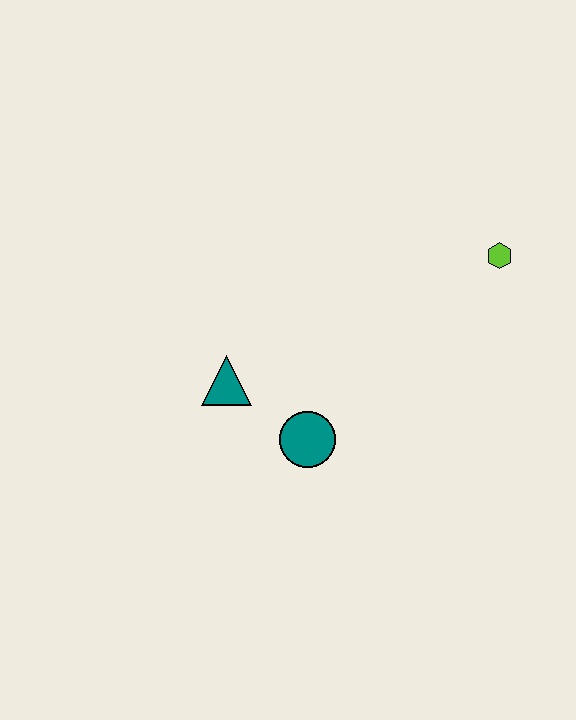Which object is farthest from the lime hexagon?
The teal triangle is farthest from the lime hexagon.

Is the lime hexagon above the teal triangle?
Yes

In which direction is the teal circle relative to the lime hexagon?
The teal circle is to the left of the lime hexagon.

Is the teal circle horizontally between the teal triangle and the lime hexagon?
Yes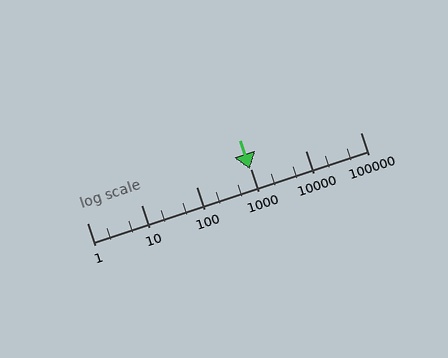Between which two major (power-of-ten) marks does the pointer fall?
The pointer is between 100 and 1000.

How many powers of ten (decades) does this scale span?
The scale spans 5 decades, from 1 to 100000.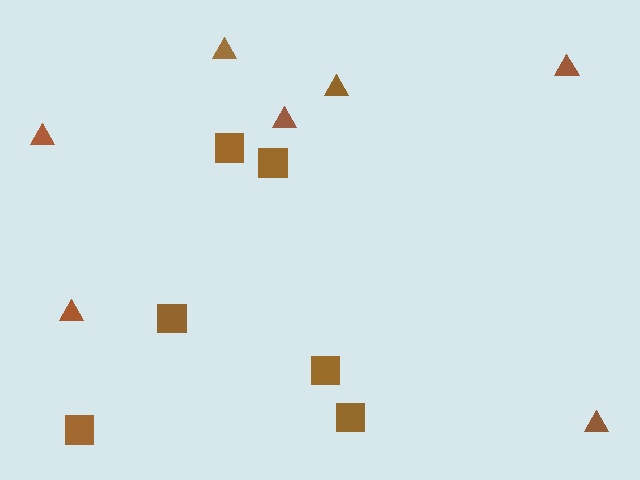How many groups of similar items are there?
There are 2 groups: one group of squares (6) and one group of triangles (7).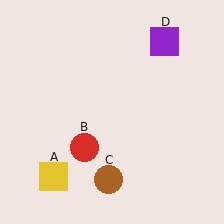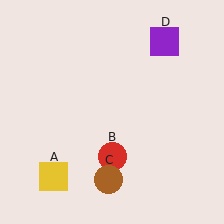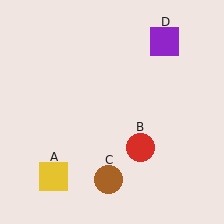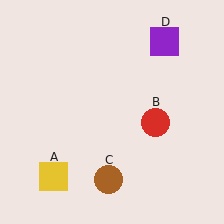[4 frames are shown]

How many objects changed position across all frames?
1 object changed position: red circle (object B).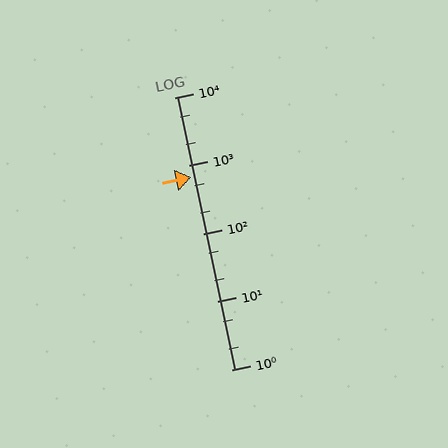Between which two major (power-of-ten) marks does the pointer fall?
The pointer is between 100 and 1000.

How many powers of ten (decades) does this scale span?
The scale spans 4 decades, from 1 to 10000.